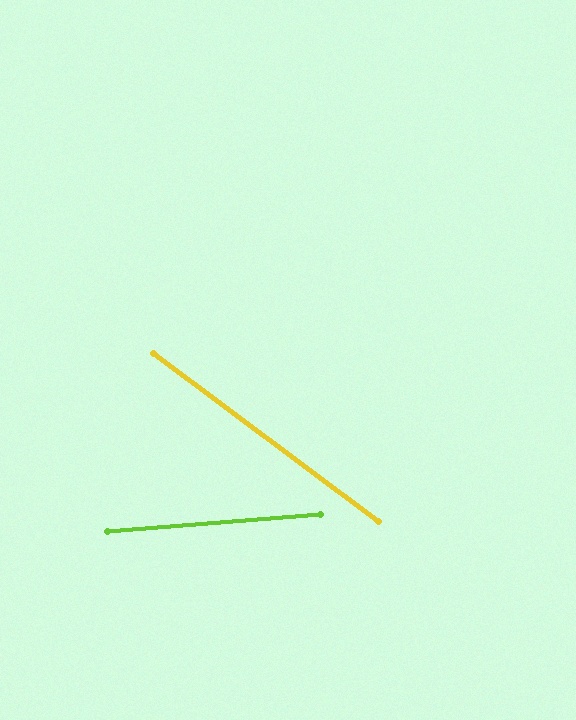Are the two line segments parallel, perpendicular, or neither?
Neither parallel nor perpendicular — they differ by about 41°.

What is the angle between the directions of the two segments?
Approximately 41 degrees.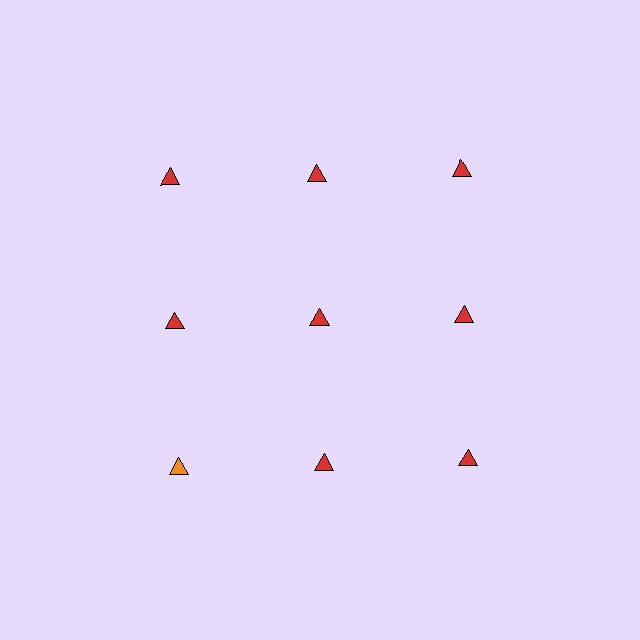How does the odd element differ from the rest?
It has a different color: orange instead of red.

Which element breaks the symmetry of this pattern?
The orange triangle in the third row, leftmost column breaks the symmetry. All other shapes are red triangles.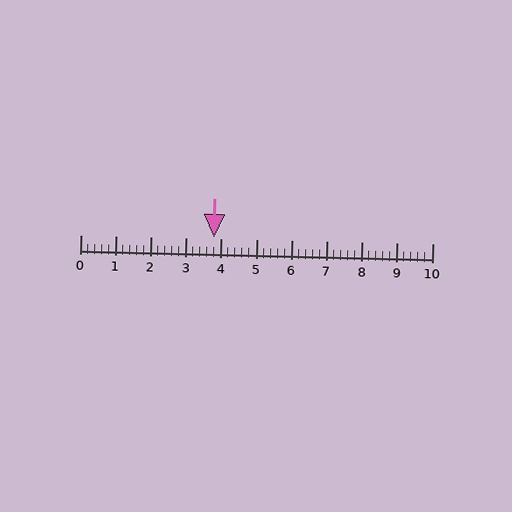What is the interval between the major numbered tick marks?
The major tick marks are spaced 1 units apart.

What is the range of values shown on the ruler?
The ruler shows values from 0 to 10.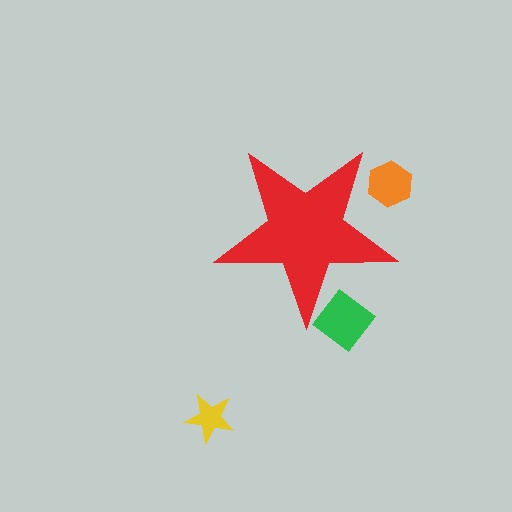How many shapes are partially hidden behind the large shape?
2 shapes are partially hidden.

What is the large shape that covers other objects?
A red star.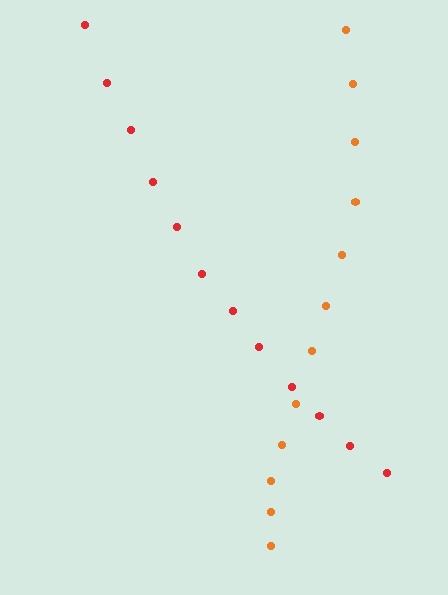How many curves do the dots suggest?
There are 2 distinct paths.